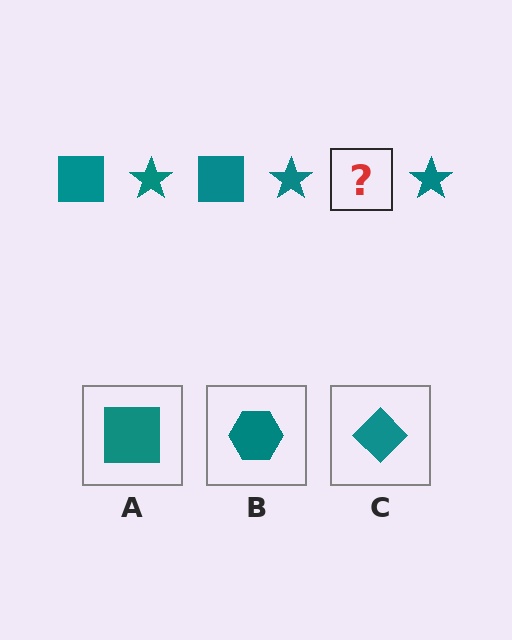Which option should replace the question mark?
Option A.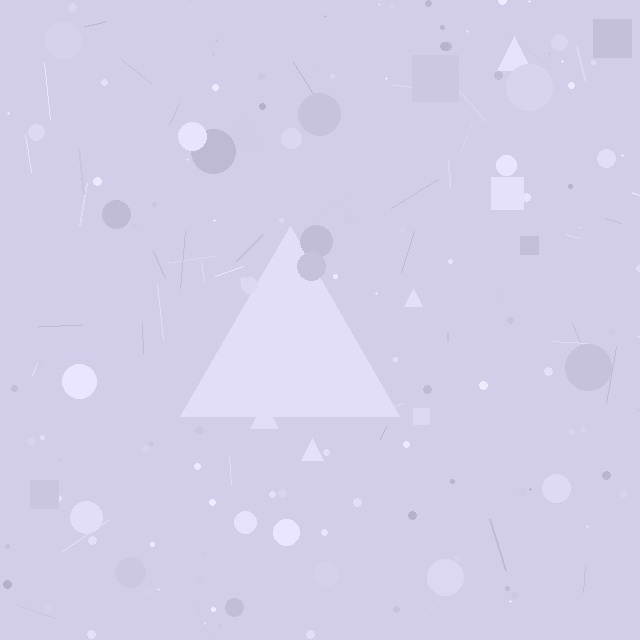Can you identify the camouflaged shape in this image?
The camouflaged shape is a triangle.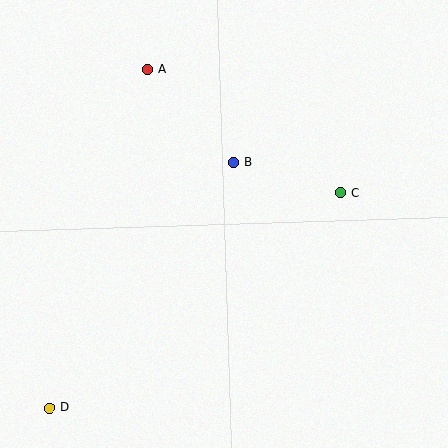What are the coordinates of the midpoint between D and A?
The midpoint between D and A is at (99, 239).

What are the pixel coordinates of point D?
Point D is at (50, 408).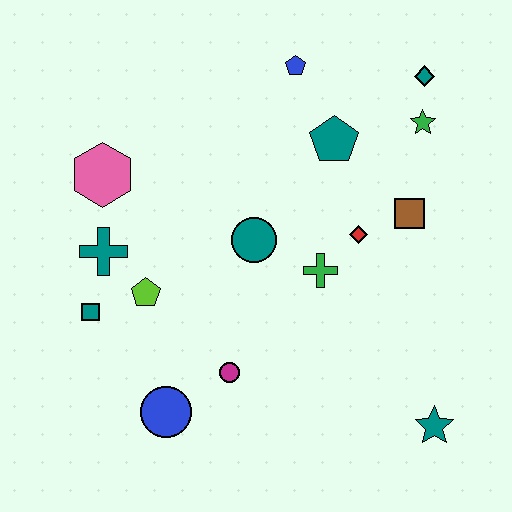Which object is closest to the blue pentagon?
The teal pentagon is closest to the blue pentagon.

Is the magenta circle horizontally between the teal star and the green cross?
No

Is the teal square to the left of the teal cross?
Yes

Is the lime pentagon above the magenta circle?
Yes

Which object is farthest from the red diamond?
The teal square is farthest from the red diamond.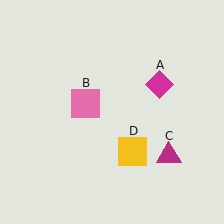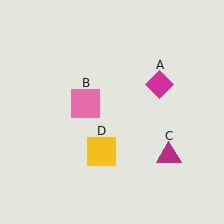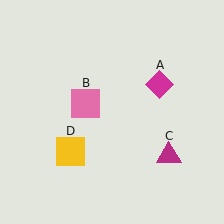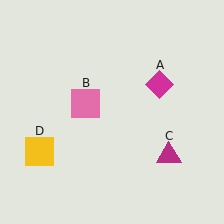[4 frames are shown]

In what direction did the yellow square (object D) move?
The yellow square (object D) moved left.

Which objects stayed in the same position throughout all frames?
Magenta diamond (object A) and pink square (object B) and magenta triangle (object C) remained stationary.